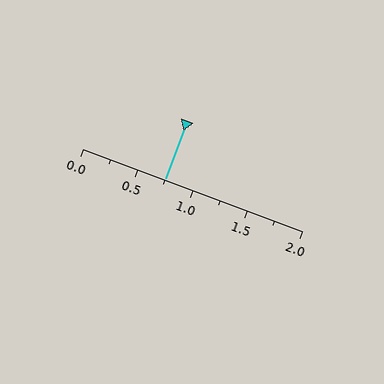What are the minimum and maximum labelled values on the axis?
The axis runs from 0.0 to 2.0.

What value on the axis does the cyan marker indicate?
The marker indicates approximately 0.75.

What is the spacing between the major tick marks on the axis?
The major ticks are spaced 0.5 apart.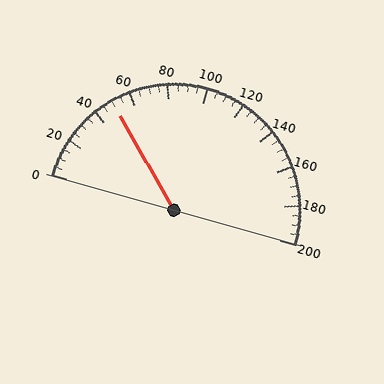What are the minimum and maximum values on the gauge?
The gauge ranges from 0 to 200.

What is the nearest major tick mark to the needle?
The nearest major tick mark is 40.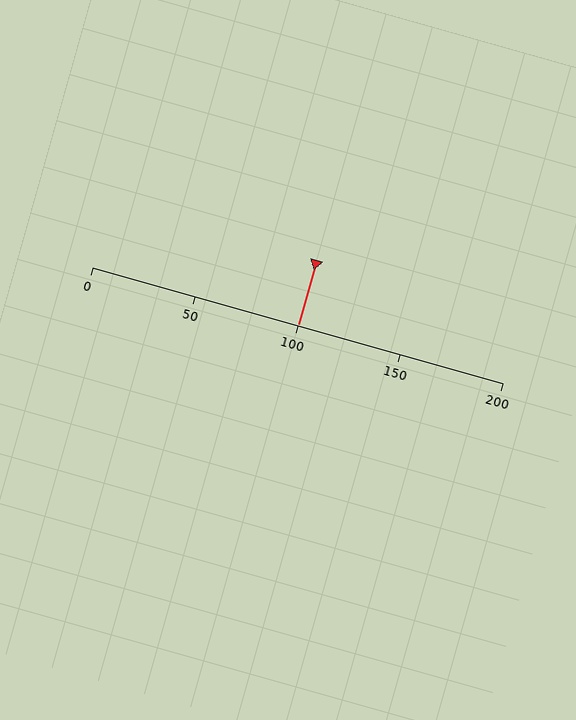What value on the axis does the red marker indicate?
The marker indicates approximately 100.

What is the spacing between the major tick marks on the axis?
The major ticks are spaced 50 apart.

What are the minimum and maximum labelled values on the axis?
The axis runs from 0 to 200.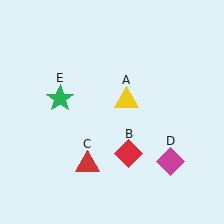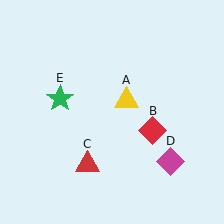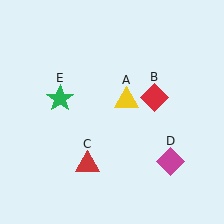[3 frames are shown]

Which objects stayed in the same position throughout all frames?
Yellow triangle (object A) and red triangle (object C) and magenta diamond (object D) and green star (object E) remained stationary.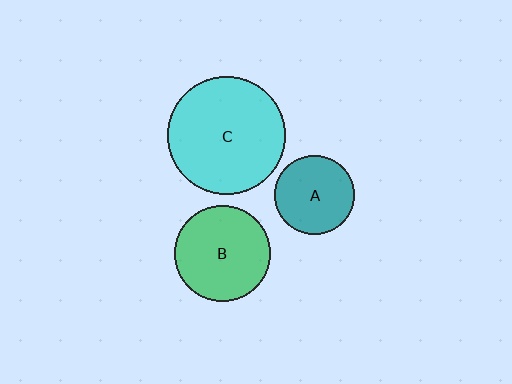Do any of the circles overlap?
No, none of the circles overlap.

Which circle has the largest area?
Circle C (cyan).